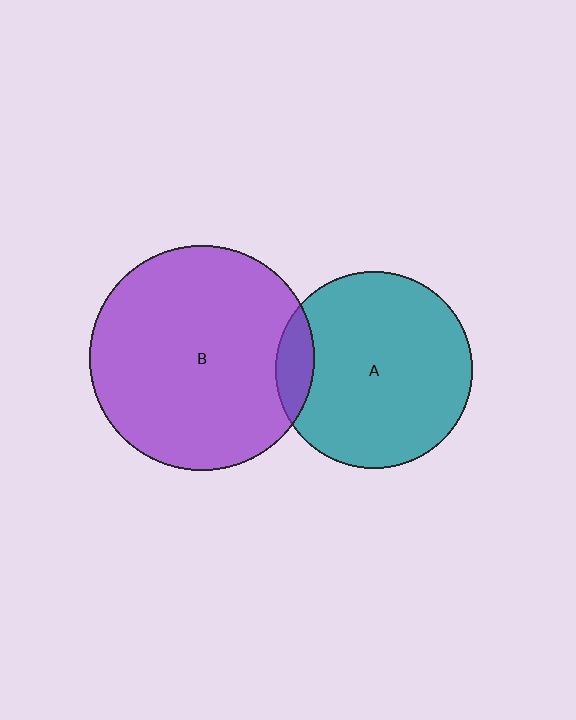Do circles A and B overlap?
Yes.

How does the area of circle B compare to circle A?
Approximately 1.3 times.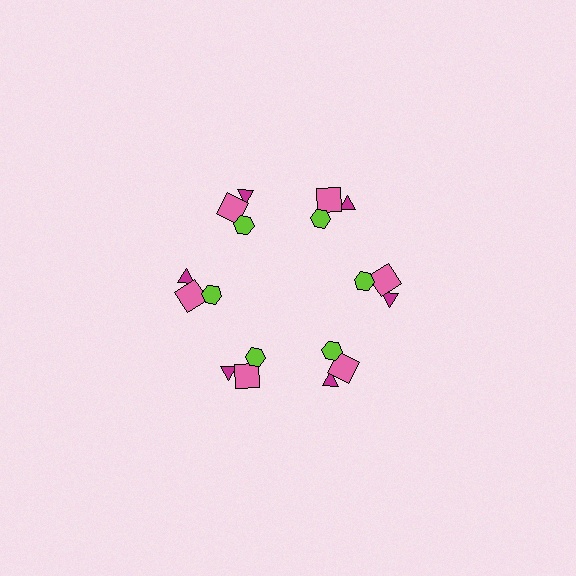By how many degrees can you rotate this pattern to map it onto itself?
The pattern maps onto itself every 60 degrees of rotation.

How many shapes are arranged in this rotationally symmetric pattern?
There are 18 shapes, arranged in 6 groups of 3.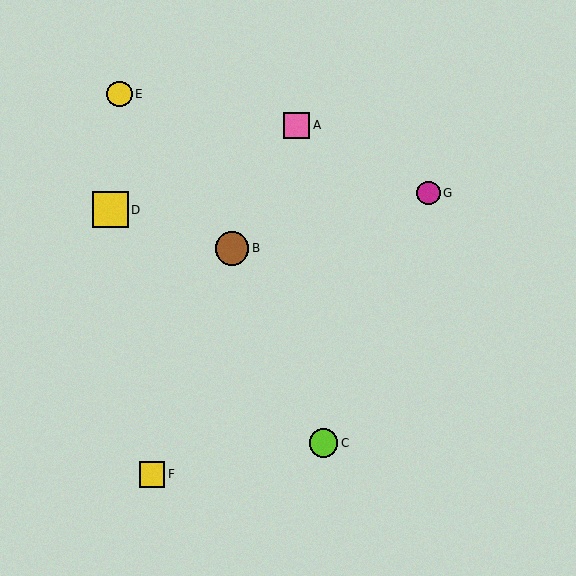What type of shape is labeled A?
Shape A is a pink square.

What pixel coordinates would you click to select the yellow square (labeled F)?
Click at (152, 474) to select the yellow square F.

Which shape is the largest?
The yellow square (labeled D) is the largest.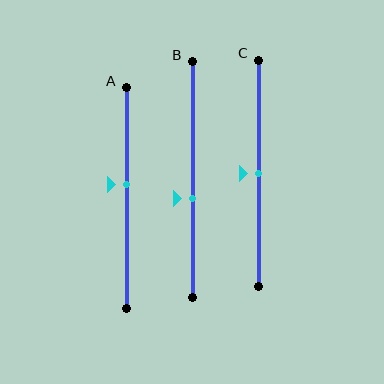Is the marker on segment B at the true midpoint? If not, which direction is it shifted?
No, the marker on segment B is shifted downward by about 8% of the segment length.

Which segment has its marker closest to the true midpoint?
Segment C has its marker closest to the true midpoint.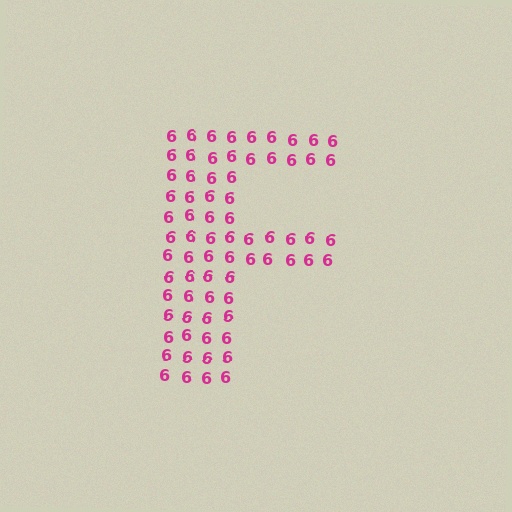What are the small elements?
The small elements are digit 6's.